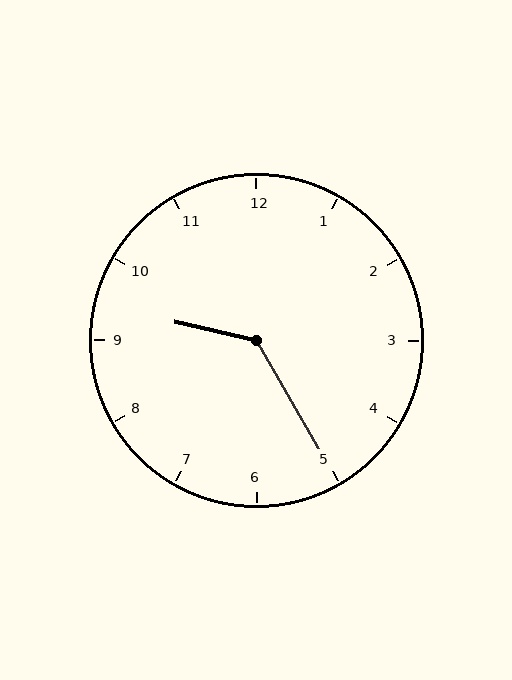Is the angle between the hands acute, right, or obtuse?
It is obtuse.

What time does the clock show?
9:25.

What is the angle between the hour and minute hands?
Approximately 132 degrees.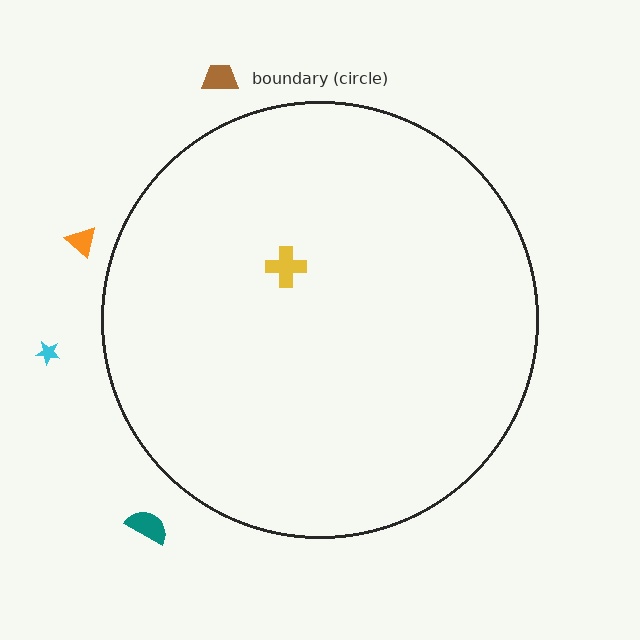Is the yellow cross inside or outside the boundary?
Inside.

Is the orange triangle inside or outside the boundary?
Outside.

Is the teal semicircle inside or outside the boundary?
Outside.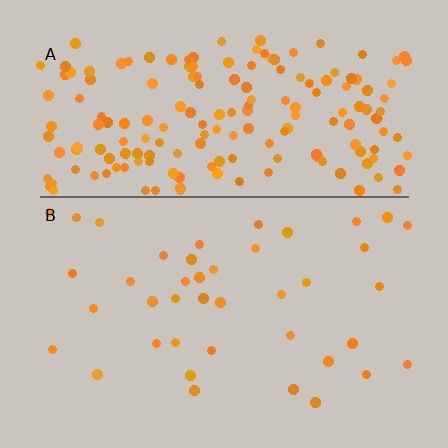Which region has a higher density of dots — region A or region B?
A (the top).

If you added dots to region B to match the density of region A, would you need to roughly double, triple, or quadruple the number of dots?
Approximately quadruple.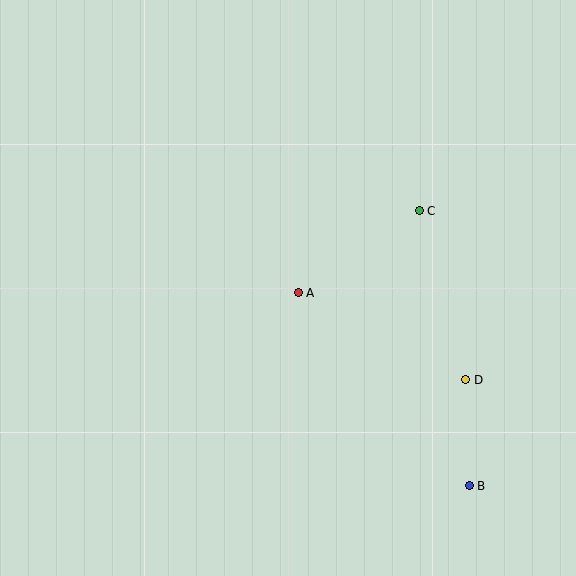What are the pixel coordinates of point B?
Point B is at (469, 486).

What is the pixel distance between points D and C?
The distance between D and C is 175 pixels.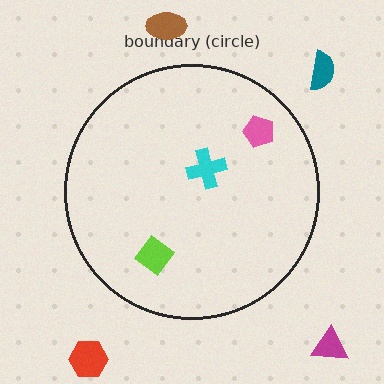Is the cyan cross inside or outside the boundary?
Inside.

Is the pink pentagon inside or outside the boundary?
Inside.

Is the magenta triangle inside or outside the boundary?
Outside.